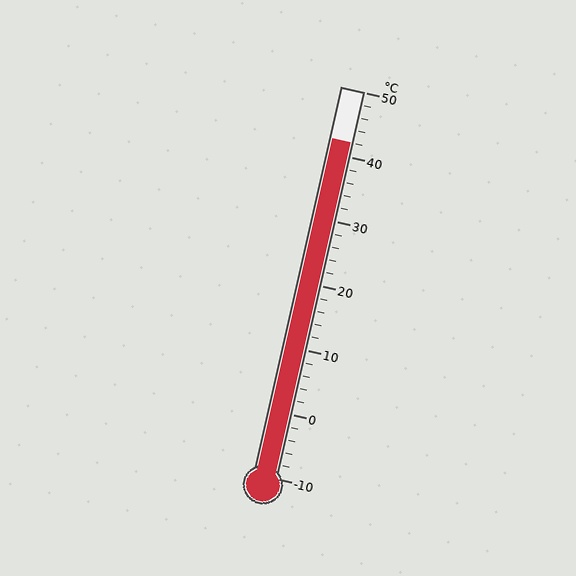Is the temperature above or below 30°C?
The temperature is above 30°C.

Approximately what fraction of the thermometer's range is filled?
The thermometer is filled to approximately 85% of its range.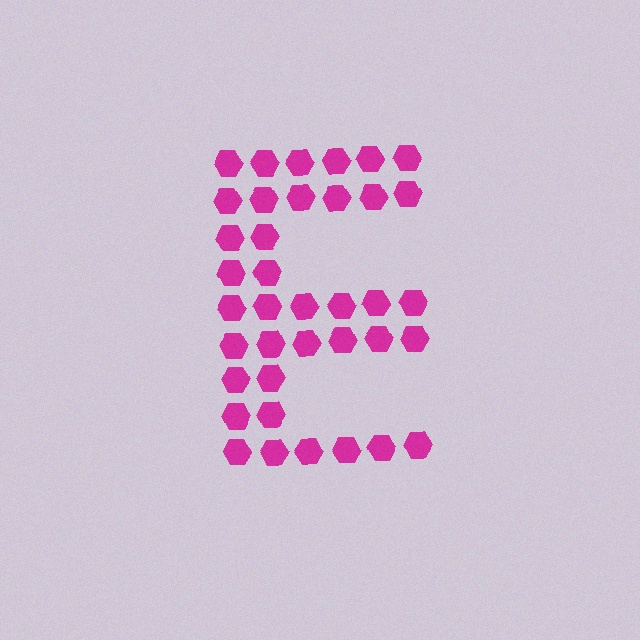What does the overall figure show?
The overall figure shows the letter E.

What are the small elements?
The small elements are hexagons.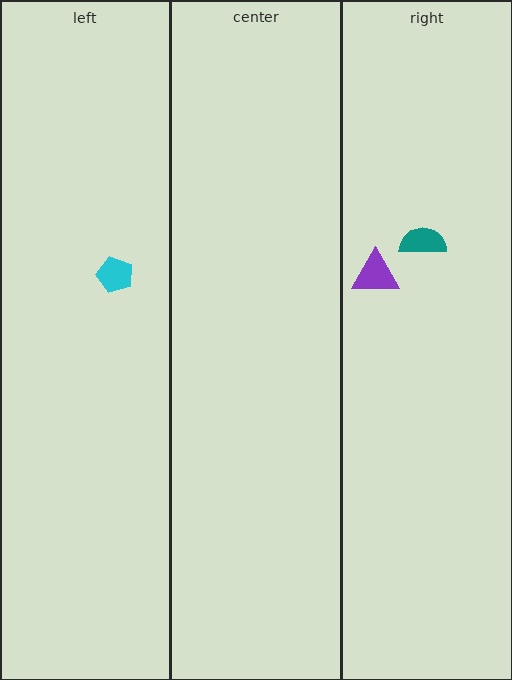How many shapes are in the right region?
2.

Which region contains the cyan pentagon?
The left region.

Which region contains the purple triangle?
The right region.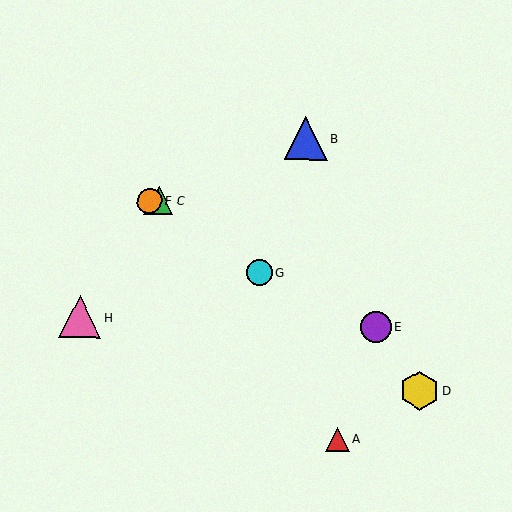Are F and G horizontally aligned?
No, F is at y≈201 and G is at y≈273.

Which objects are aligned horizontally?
Objects C, F are aligned horizontally.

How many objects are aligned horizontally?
2 objects (C, F) are aligned horizontally.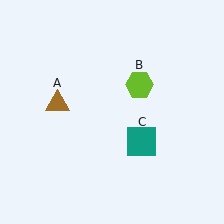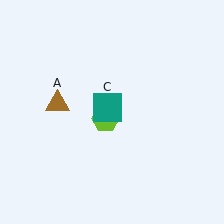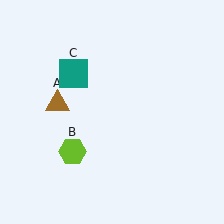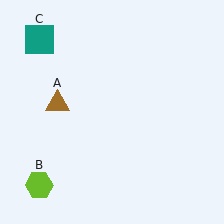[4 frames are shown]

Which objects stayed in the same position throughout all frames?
Brown triangle (object A) remained stationary.